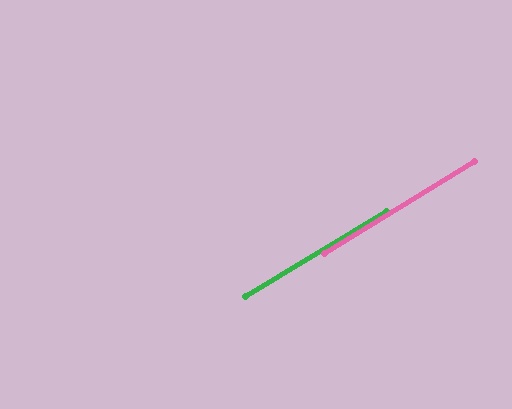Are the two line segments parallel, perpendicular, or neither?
Parallel — their directions differ by only 0.3°.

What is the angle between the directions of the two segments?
Approximately 0 degrees.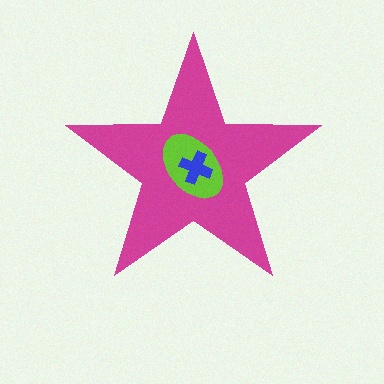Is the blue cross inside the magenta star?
Yes.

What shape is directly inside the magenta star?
The lime ellipse.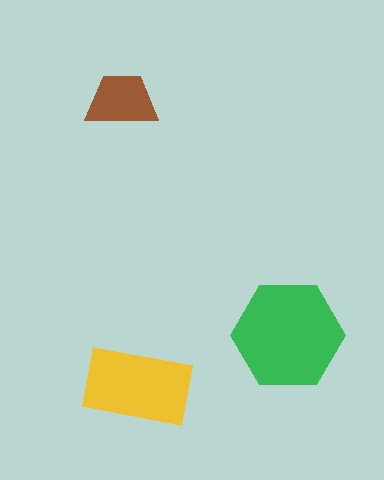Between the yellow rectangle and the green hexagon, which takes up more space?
The green hexagon.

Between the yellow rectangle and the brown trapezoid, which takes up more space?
The yellow rectangle.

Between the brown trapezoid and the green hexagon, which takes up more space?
The green hexagon.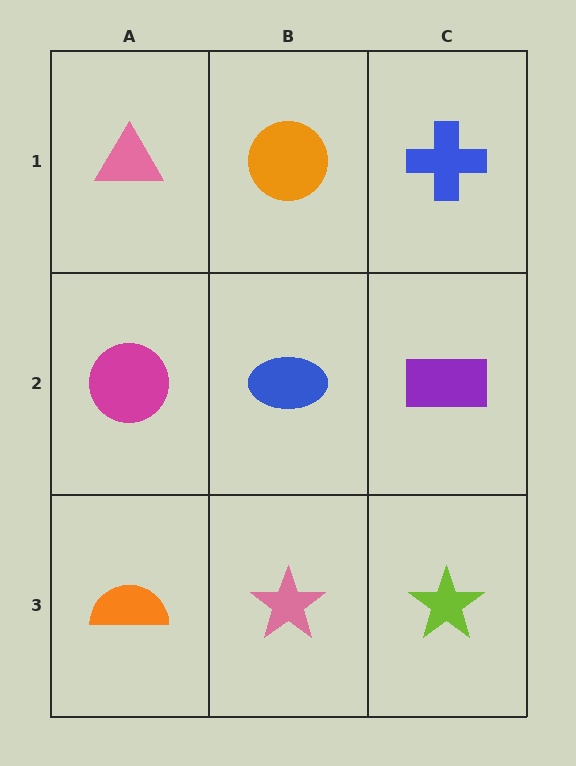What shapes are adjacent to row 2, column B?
An orange circle (row 1, column B), a pink star (row 3, column B), a magenta circle (row 2, column A), a purple rectangle (row 2, column C).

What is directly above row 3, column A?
A magenta circle.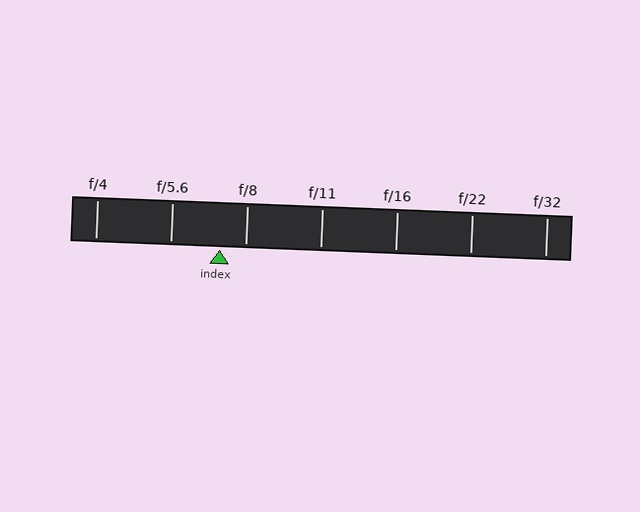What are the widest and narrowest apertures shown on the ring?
The widest aperture shown is f/4 and the narrowest is f/32.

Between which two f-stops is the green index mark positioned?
The index mark is between f/5.6 and f/8.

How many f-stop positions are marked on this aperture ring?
There are 7 f-stop positions marked.